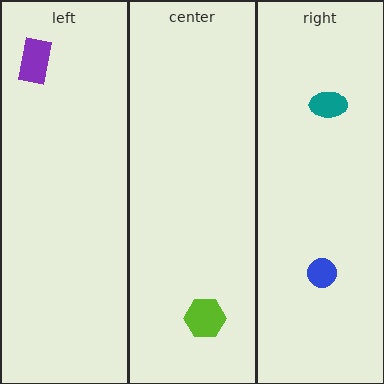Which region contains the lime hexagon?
The center region.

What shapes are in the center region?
The lime hexagon.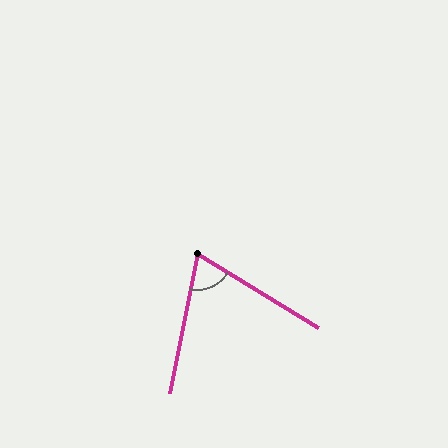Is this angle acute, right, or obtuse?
It is acute.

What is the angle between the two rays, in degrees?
Approximately 70 degrees.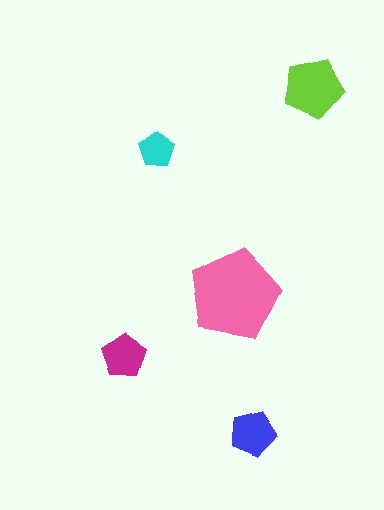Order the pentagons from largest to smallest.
the pink one, the lime one, the blue one, the magenta one, the cyan one.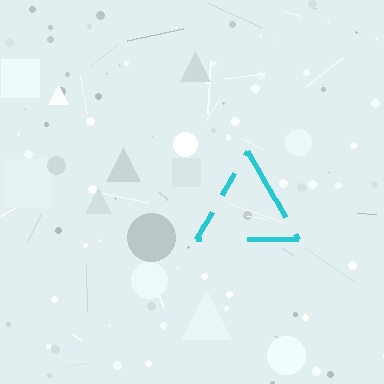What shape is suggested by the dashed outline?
The dashed outline suggests a triangle.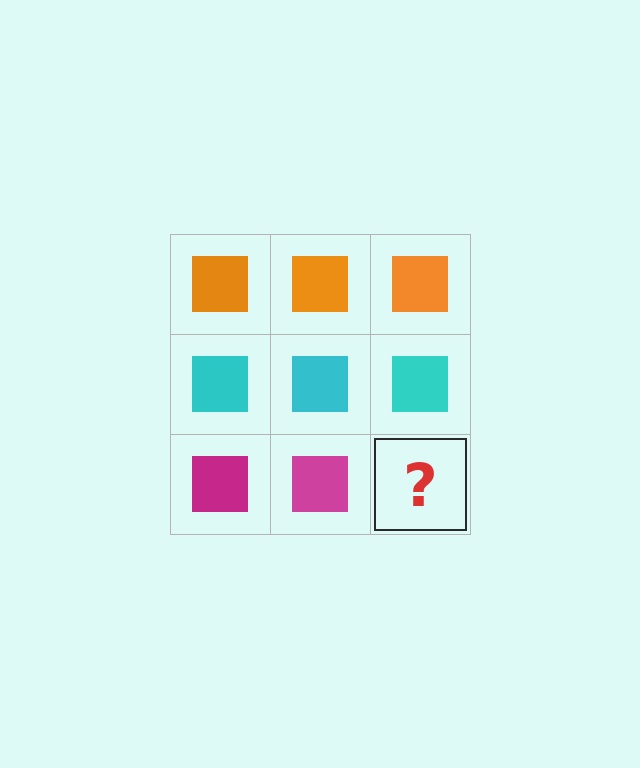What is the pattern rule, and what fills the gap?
The rule is that each row has a consistent color. The gap should be filled with a magenta square.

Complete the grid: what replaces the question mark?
The question mark should be replaced with a magenta square.